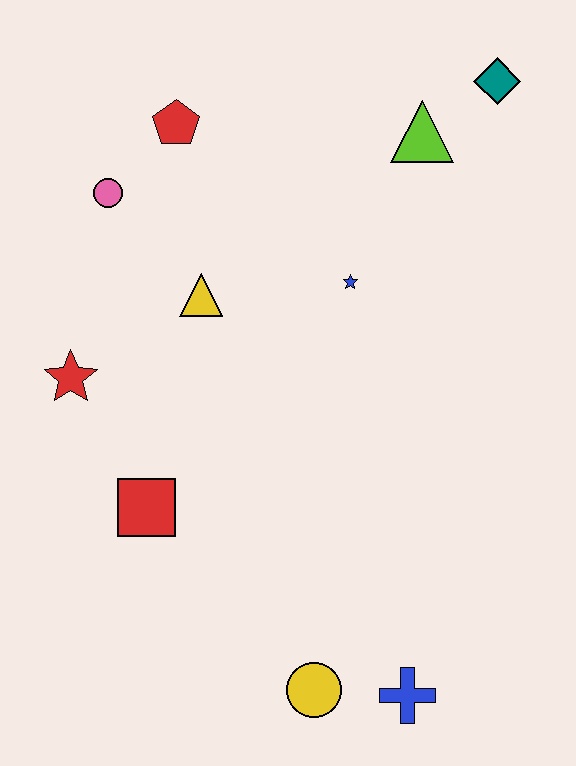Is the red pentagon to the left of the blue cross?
Yes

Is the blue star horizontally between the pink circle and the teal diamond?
Yes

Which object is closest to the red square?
The red star is closest to the red square.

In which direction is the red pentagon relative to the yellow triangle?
The red pentagon is above the yellow triangle.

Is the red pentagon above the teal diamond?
No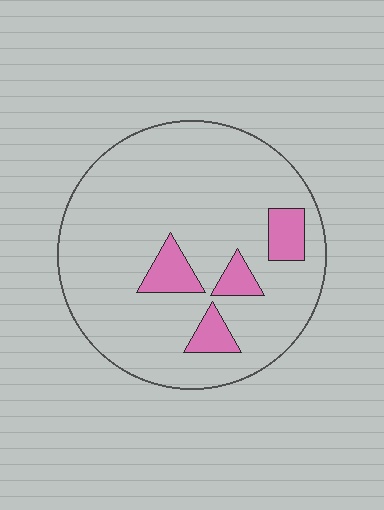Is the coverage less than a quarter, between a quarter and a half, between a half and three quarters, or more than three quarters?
Less than a quarter.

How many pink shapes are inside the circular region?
4.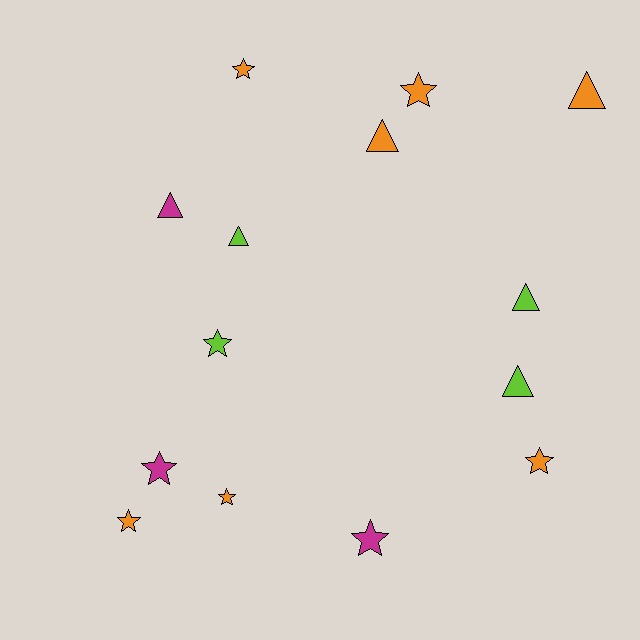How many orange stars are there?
There are 5 orange stars.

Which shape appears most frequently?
Star, with 8 objects.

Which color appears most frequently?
Orange, with 7 objects.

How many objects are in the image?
There are 14 objects.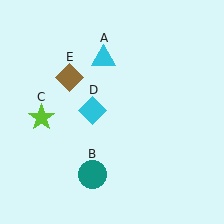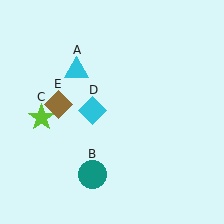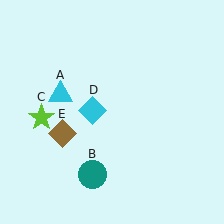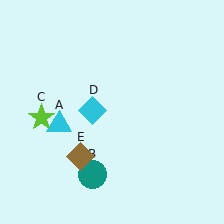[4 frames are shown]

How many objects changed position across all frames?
2 objects changed position: cyan triangle (object A), brown diamond (object E).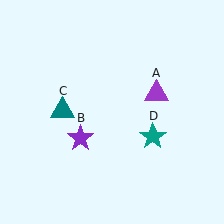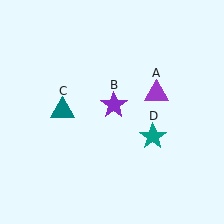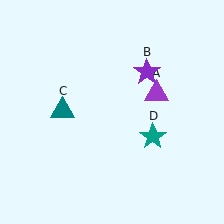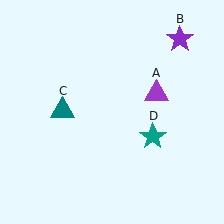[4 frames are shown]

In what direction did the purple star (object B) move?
The purple star (object B) moved up and to the right.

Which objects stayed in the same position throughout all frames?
Purple triangle (object A) and teal triangle (object C) and teal star (object D) remained stationary.